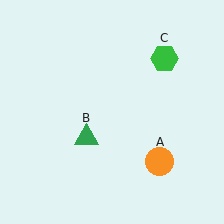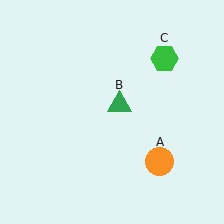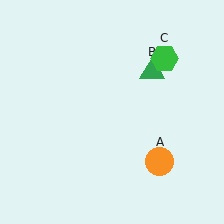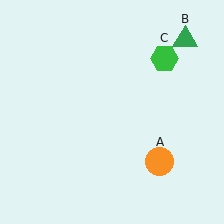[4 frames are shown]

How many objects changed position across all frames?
1 object changed position: green triangle (object B).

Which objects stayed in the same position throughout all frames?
Orange circle (object A) and green hexagon (object C) remained stationary.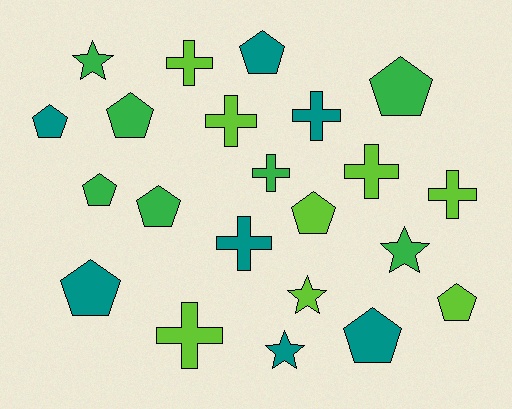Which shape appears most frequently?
Pentagon, with 10 objects.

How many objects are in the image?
There are 22 objects.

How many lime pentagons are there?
There are 2 lime pentagons.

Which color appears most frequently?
Lime, with 8 objects.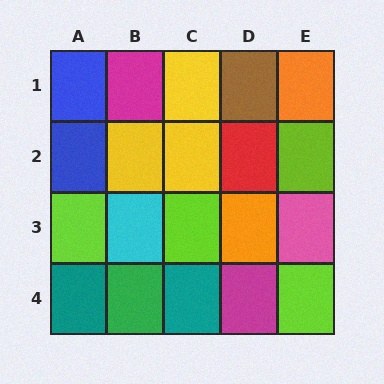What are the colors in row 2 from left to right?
Blue, yellow, yellow, red, lime.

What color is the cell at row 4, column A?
Teal.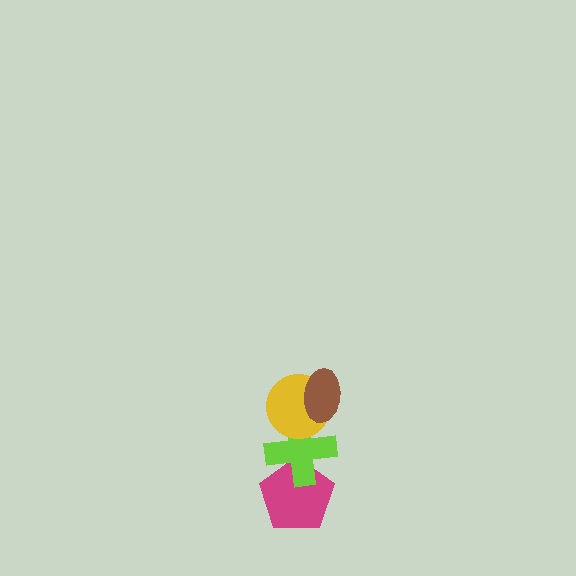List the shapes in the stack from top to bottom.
From top to bottom: the brown ellipse, the yellow circle, the lime cross, the magenta pentagon.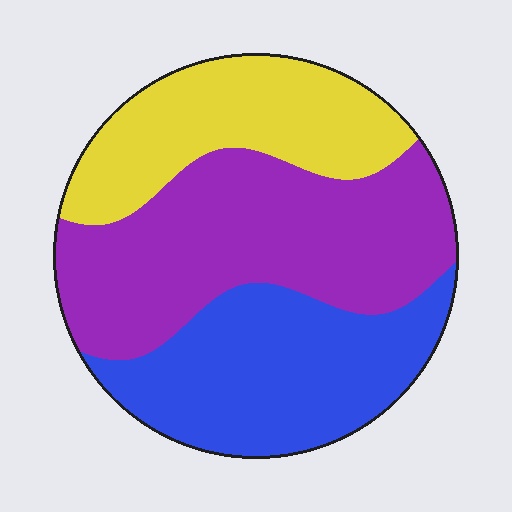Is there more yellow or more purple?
Purple.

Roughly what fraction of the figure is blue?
Blue takes up about one third (1/3) of the figure.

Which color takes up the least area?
Yellow, at roughly 25%.